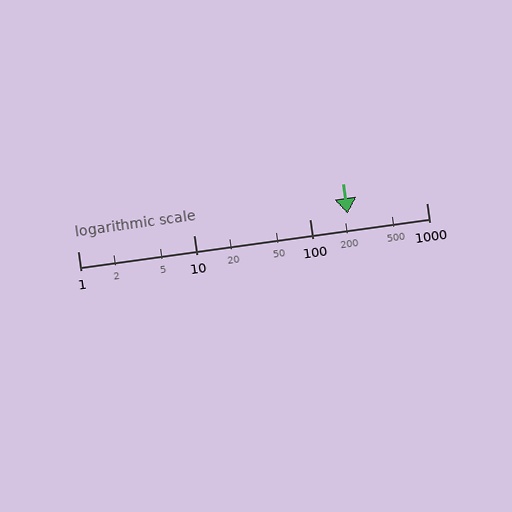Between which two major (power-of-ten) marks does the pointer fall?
The pointer is between 100 and 1000.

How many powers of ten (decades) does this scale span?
The scale spans 3 decades, from 1 to 1000.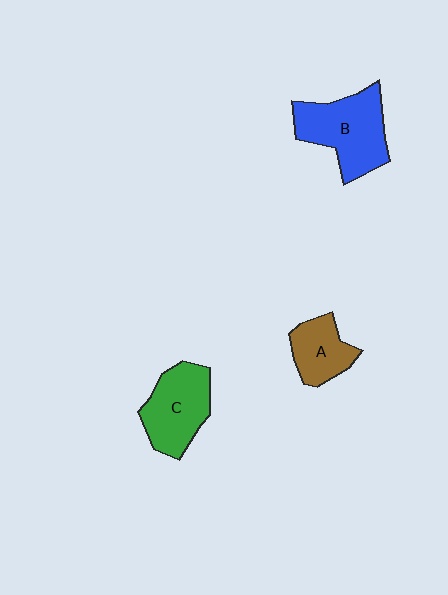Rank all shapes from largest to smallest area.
From largest to smallest: B (blue), C (green), A (brown).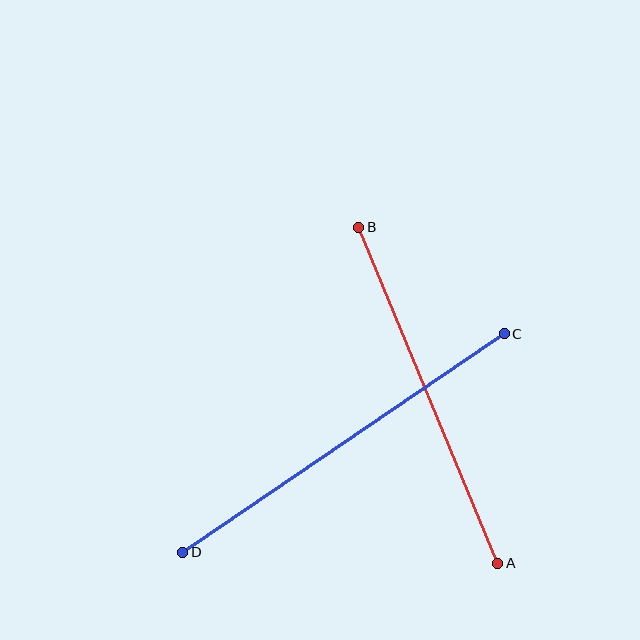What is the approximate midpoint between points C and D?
The midpoint is at approximately (343, 443) pixels.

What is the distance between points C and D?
The distance is approximately 389 pixels.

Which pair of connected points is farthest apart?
Points C and D are farthest apart.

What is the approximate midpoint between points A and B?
The midpoint is at approximately (428, 395) pixels.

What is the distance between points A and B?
The distance is approximately 364 pixels.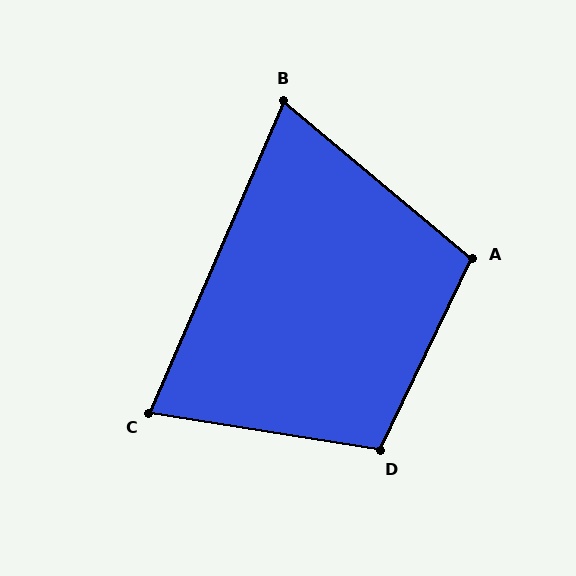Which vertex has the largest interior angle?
D, at approximately 106 degrees.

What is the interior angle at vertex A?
Approximately 104 degrees (obtuse).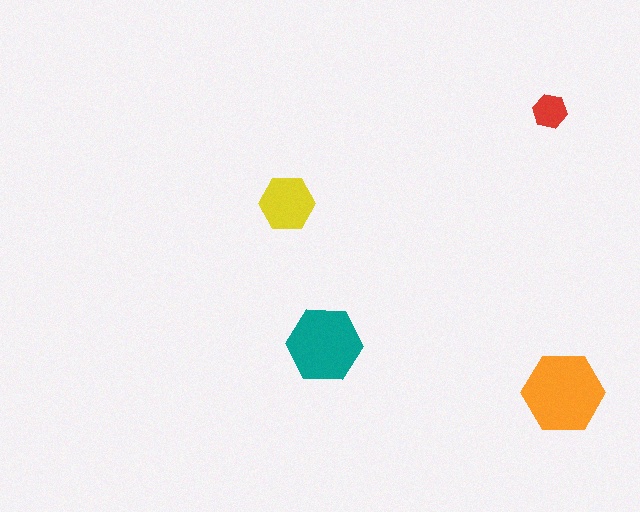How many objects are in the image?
There are 4 objects in the image.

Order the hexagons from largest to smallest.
the orange one, the teal one, the yellow one, the red one.